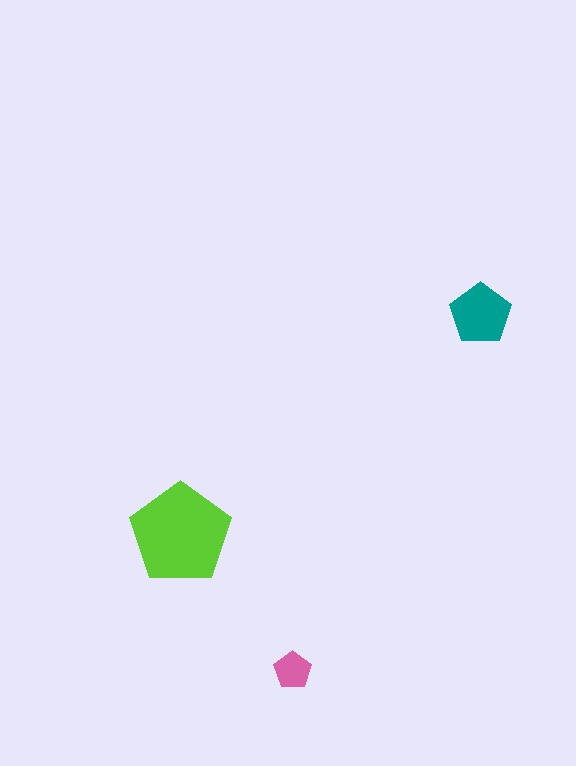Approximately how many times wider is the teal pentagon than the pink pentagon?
About 1.5 times wider.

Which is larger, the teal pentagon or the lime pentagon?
The lime one.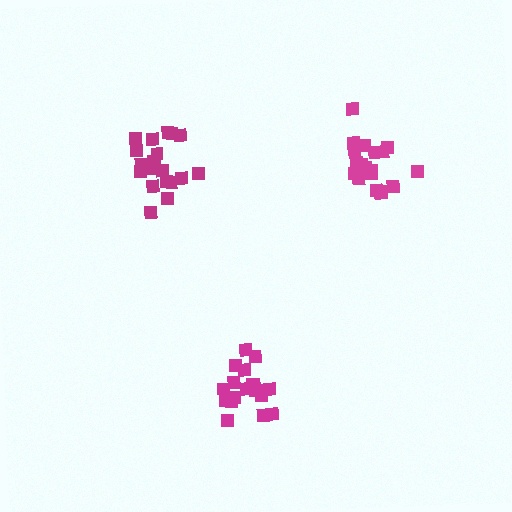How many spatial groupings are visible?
There are 3 spatial groupings.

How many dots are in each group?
Group 1: 19 dots, Group 2: 19 dots, Group 3: 19 dots (57 total).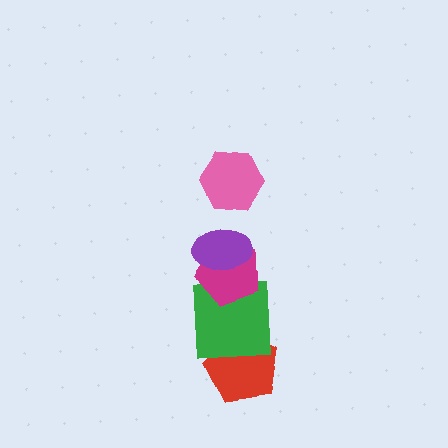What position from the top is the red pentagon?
The red pentagon is 5th from the top.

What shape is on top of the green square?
The magenta pentagon is on top of the green square.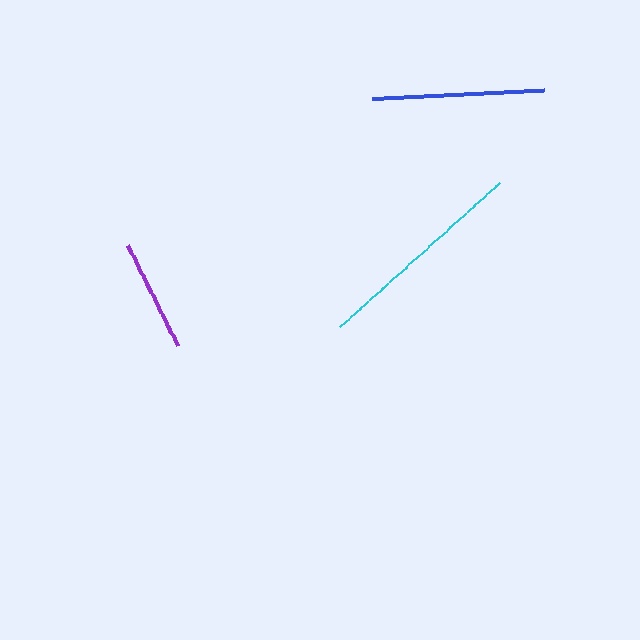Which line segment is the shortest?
The purple line is the shortest at approximately 112 pixels.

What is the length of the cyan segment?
The cyan segment is approximately 216 pixels long.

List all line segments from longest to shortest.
From longest to shortest: cyan, blue, purple.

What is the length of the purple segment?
The purple segment is approximately 112 pixels long.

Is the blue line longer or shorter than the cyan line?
The cyan line is longer than the blue line.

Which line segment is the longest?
The cyan line is the longest at approximately 216 pixels.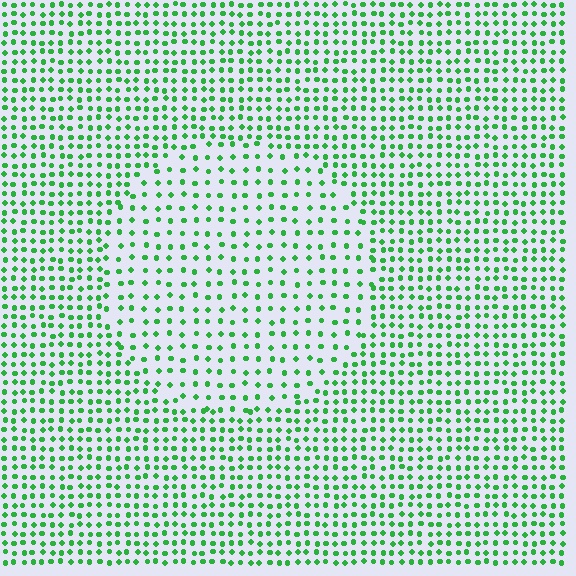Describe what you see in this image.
The image contains small green elements arranged at two different densities. A circle-shaped region is visible where the elements are less densely packed than the surrounding area.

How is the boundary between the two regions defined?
The boundary is defined by a change in element density (approximately 1.8x ratio). All elements are the same color, size, and shape.